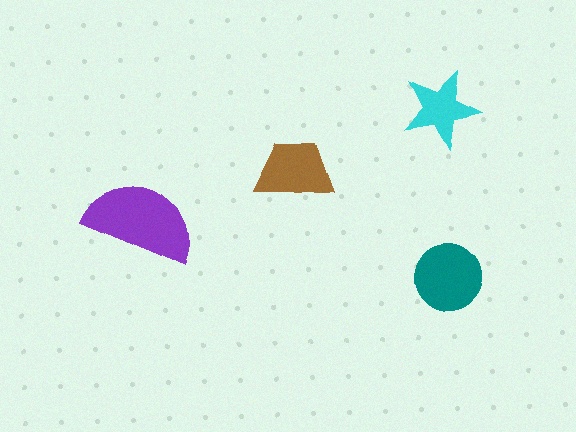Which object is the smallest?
The cyan star.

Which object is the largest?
The purple semicircle.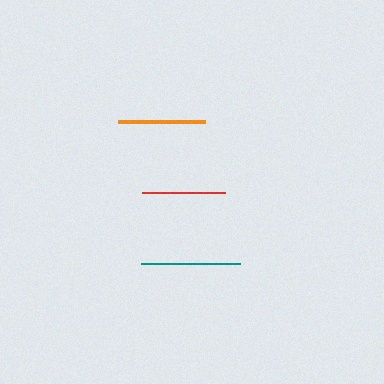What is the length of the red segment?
The red segment is approximately 83 pixels long.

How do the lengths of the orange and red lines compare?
The orange and red lines are approximately the same length.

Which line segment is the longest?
The teal line is the longest at approximately 99 pixels.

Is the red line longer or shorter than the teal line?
The teal line is longer than the red line.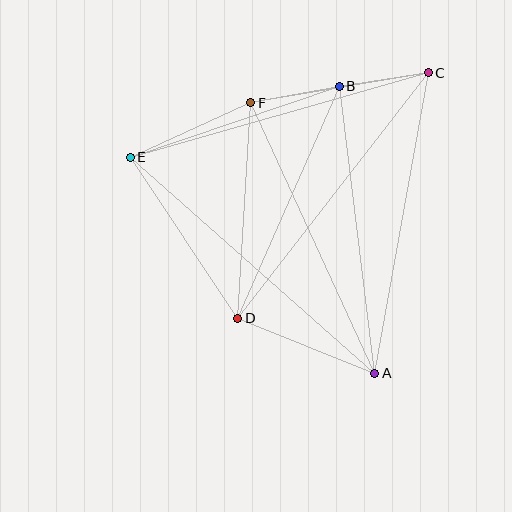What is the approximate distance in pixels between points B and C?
The distance between B and C is approximately 90 pixels.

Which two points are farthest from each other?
Points A and E are farthest from each other.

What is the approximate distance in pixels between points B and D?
The distance between B and D is approximately 253 pixels.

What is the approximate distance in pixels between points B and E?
The distance between B and E is approximately 221 pixels.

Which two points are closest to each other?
Points B and F are closest to each other.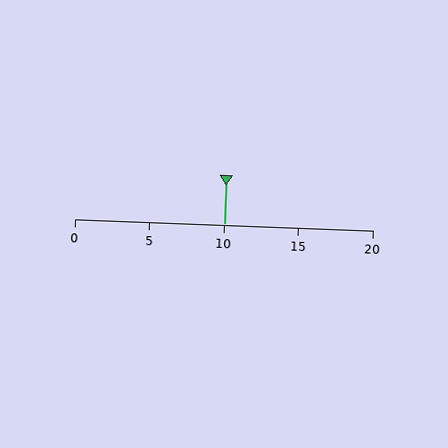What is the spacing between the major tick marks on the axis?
The major ticks are spaced 5 apart.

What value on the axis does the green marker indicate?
The marker indicates approximately 10.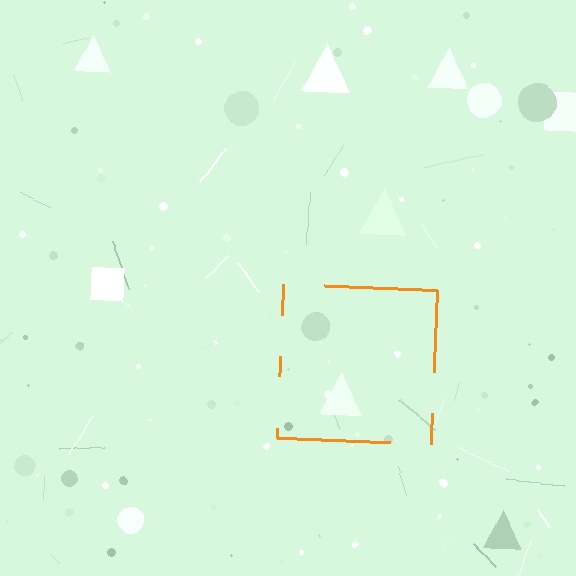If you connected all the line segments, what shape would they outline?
They would outline a square.